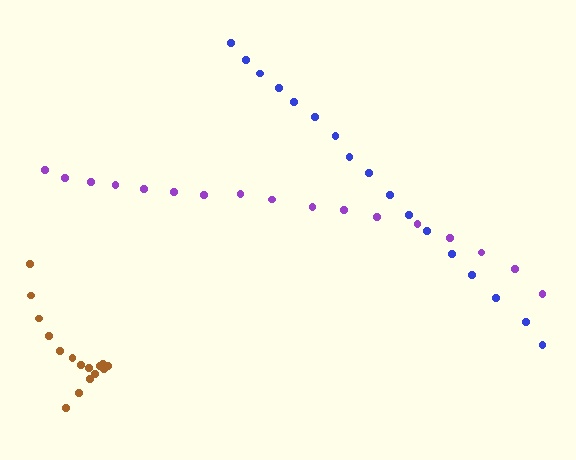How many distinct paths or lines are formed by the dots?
There are 3 distinct paths.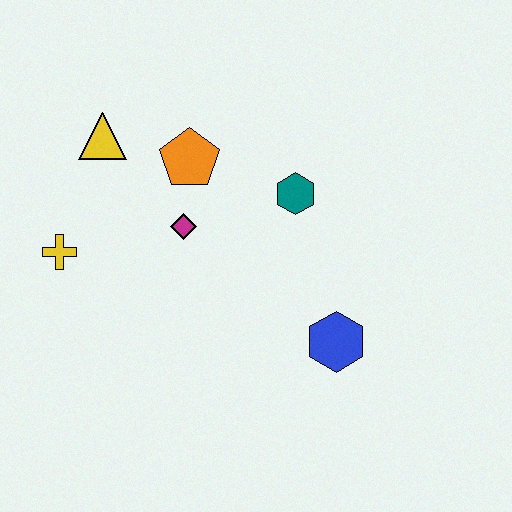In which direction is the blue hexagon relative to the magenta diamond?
The blue hexagon is to the right of the magenta diamond.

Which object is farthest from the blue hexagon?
The yellow triangle is farthest from the blue hexagon.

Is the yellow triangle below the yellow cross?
No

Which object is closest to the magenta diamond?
The orange pentagon is closest to the magenta diamond.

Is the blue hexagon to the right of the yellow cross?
Yes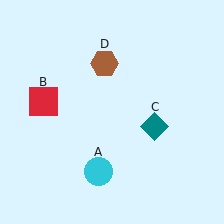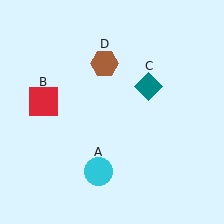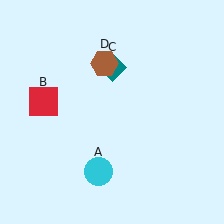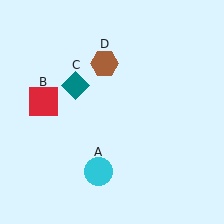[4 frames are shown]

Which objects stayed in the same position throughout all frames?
Cyan circle (object A) and red square (object B) and brown hexagon (object D) remained stationary.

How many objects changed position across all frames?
1 object changed position: teal diamond (object C).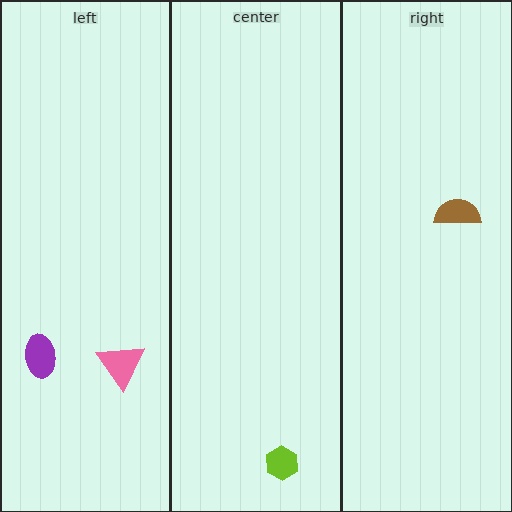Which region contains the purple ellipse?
The left region.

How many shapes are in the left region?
2.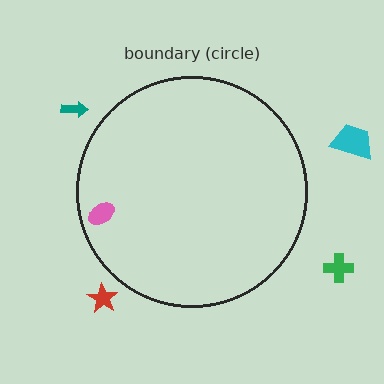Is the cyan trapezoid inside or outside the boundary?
Outside.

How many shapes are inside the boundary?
1 inside, 4 outside.